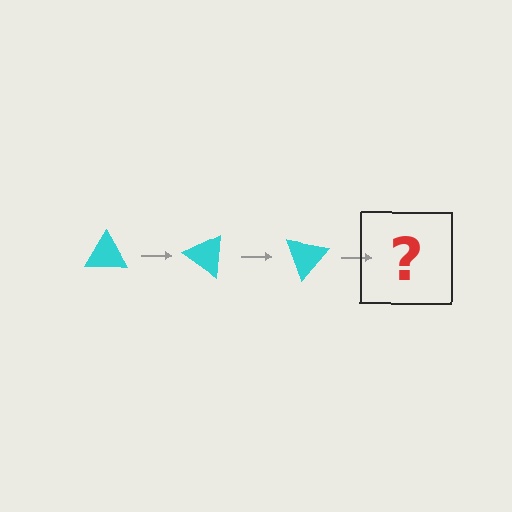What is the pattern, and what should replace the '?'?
The pattern is that the triangle rotates 35 degrees each step. The '?' should be a cyan triangle rotated 105 degrees.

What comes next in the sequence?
The next element should be a cyan triangle rotated 105 degrees.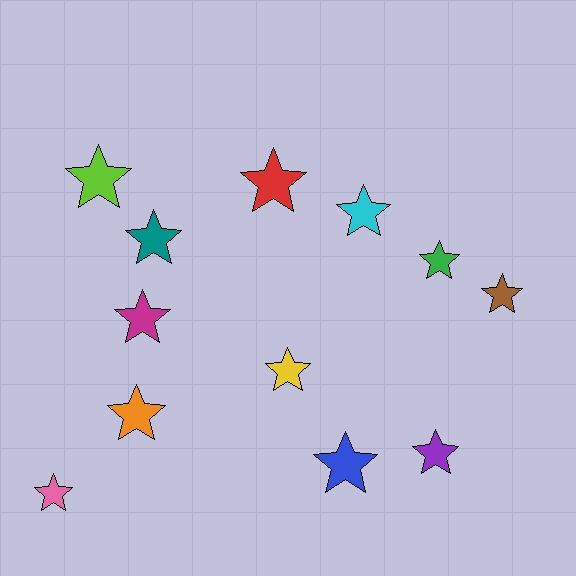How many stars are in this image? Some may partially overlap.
There are 12 stars.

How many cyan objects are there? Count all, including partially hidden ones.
There is 1 cyan object.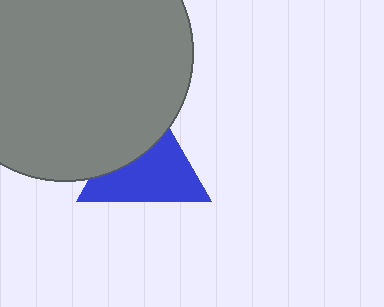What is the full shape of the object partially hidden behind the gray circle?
The partially hidden object is a blue triangle.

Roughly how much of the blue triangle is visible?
About half of it is visible (roughly 61%).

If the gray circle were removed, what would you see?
You would see the complete blue triangle.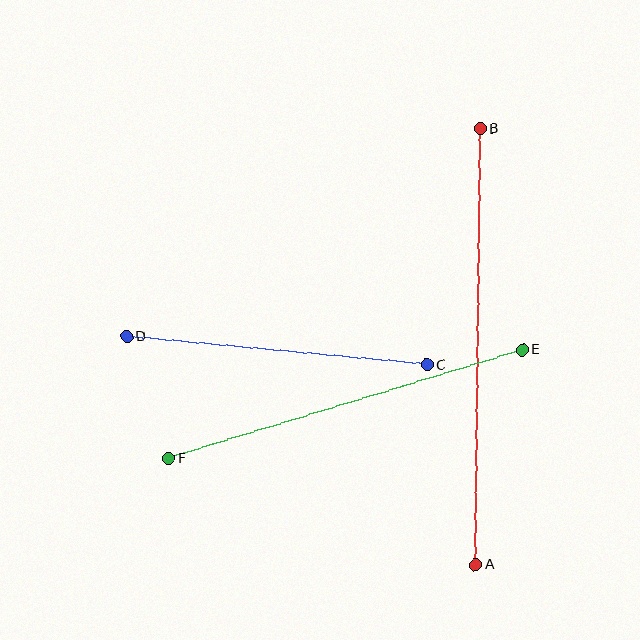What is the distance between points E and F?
The distance is approximately 370 pixels.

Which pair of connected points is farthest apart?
Points A and B are farthest apart.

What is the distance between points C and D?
The distance is approximately 301 pixels.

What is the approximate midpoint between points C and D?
The midpoint is at approximately (277, 351) pixels.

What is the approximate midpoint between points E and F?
The midpoint is at approximately (346, 404) pixels.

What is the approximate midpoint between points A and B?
The midpoint is at approximately (478, 347) pixels.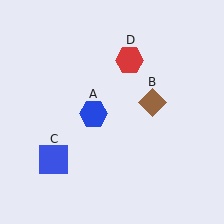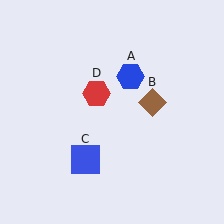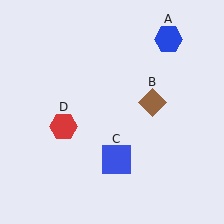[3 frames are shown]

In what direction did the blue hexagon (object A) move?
The blue hexagon (object A) moved up and to the right.